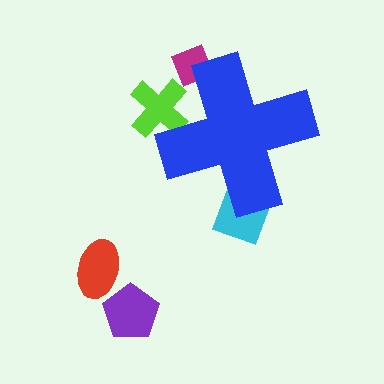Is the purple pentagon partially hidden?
No, the purple pentagon is fully visible.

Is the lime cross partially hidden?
Yes, the lime cross is partially hidden behind the blue cross.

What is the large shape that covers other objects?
A blue cross.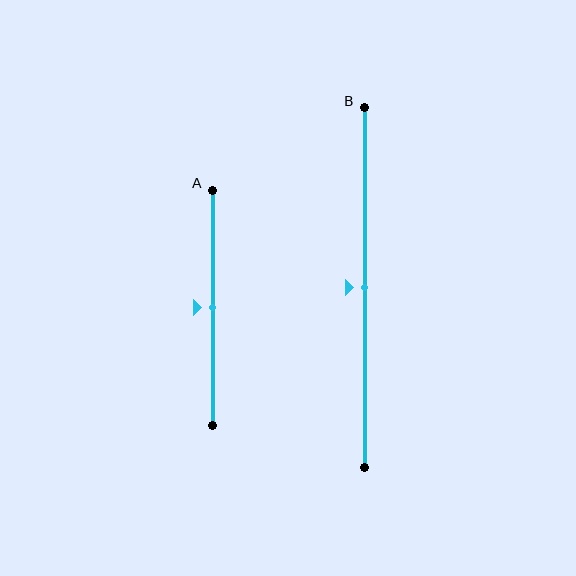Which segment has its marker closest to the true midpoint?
Segment A has its marker closest to the true midpoint.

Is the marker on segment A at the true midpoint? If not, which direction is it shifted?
Yes, the marker on segment A is at the true midpoint.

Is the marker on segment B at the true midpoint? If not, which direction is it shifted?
Yes, the marker on segment B is at the true midpoint.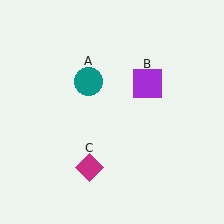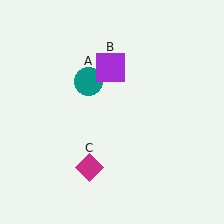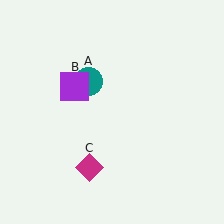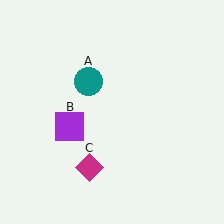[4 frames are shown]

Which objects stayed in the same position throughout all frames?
Teal circle (object A) and magenta diamond (object C) remained stationary.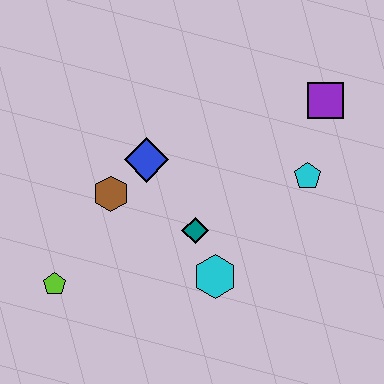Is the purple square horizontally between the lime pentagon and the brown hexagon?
No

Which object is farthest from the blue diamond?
The purple square is farthest from the blue diamond.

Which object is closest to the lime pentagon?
The brown hexagon is closest to the lime pentagon.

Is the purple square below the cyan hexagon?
No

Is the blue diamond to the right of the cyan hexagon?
No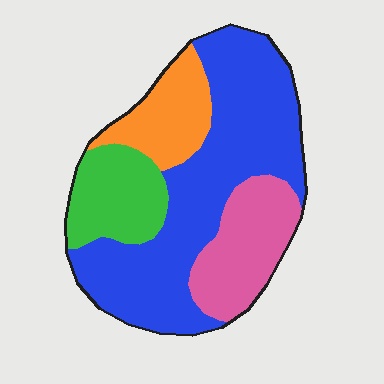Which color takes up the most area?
Blue, at roughly 50%.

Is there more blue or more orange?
Blue.